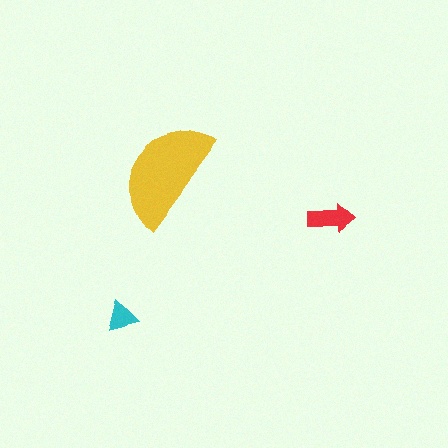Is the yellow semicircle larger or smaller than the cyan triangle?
Larger.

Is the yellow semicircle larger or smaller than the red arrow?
Larger.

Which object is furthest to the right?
The red arrow is rightmost.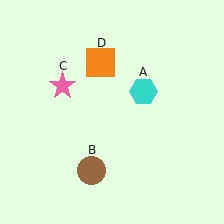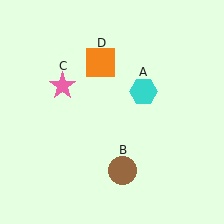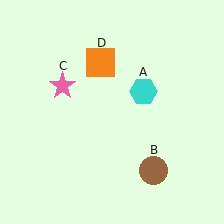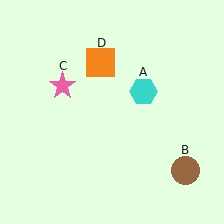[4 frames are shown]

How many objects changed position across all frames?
1 object changed position: brown circle (object B).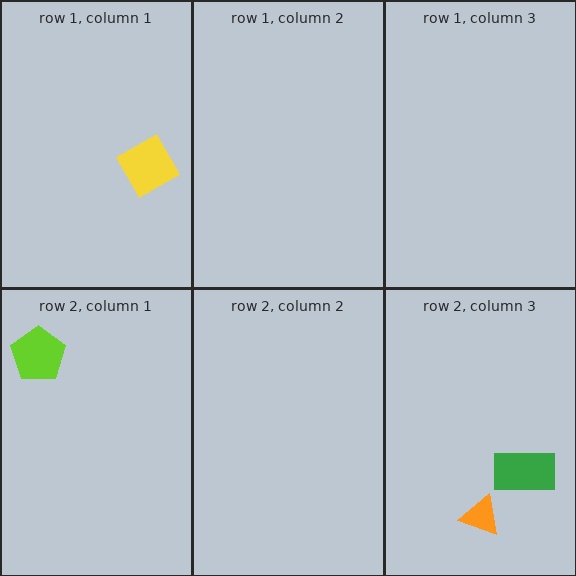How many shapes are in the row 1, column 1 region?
1.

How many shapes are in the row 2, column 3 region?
2.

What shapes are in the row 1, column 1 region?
The yellow diamond.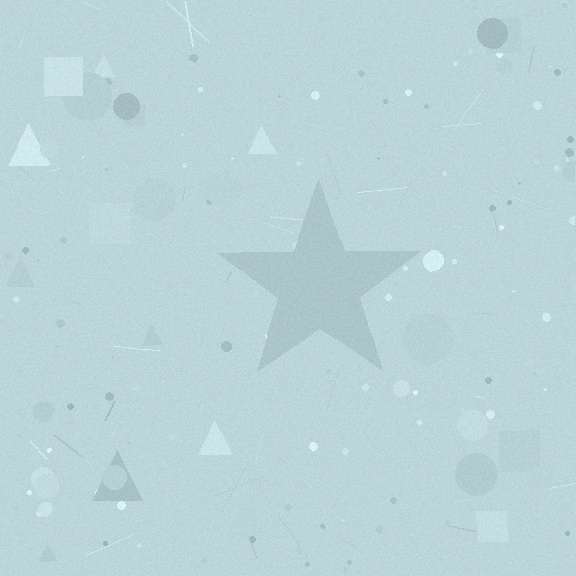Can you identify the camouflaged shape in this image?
The camouflaged shape is a star.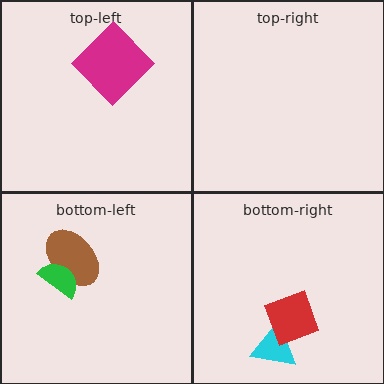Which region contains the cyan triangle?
The bottom-right region.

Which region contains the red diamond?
The bottom-right region.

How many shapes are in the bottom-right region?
2.